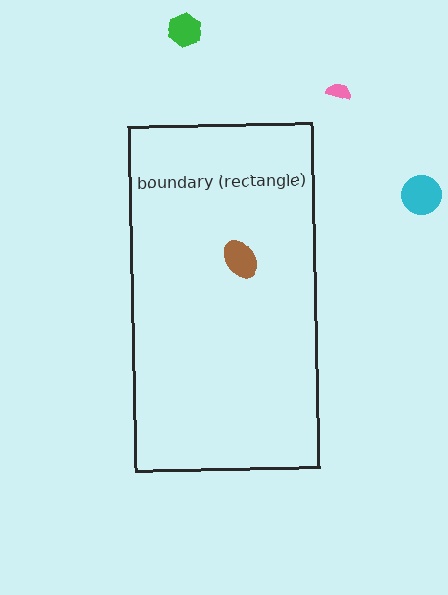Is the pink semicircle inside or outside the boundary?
Outside.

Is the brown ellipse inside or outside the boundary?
Inside.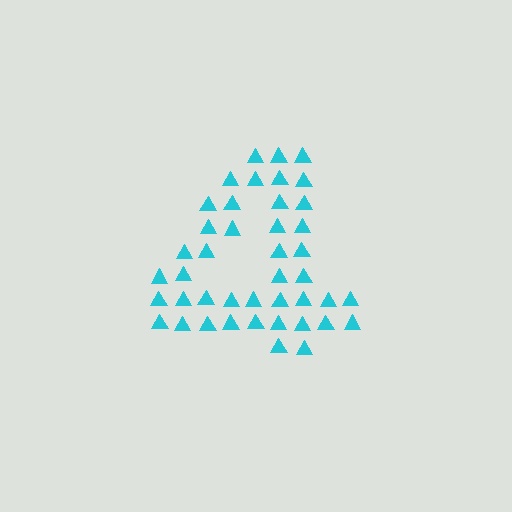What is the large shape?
The large shape is the digit 4.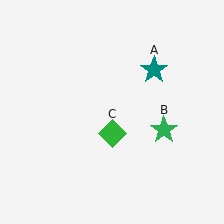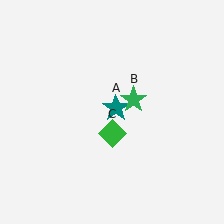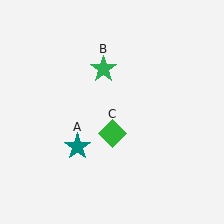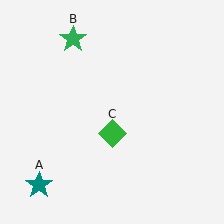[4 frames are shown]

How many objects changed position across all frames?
2 objects changed position: teal star (object A), green star (object B).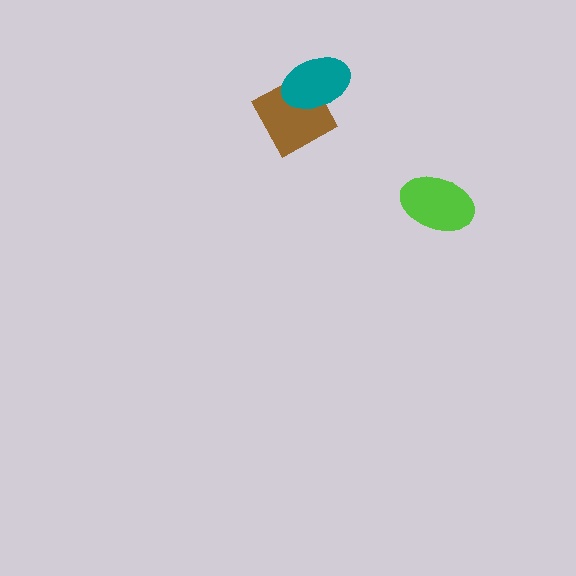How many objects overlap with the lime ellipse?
0 objects overlap with the lime ellipse.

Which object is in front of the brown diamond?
The teal ellipse is in front of the brown diamond.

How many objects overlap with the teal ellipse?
1 object overlaps with the teal ellipse.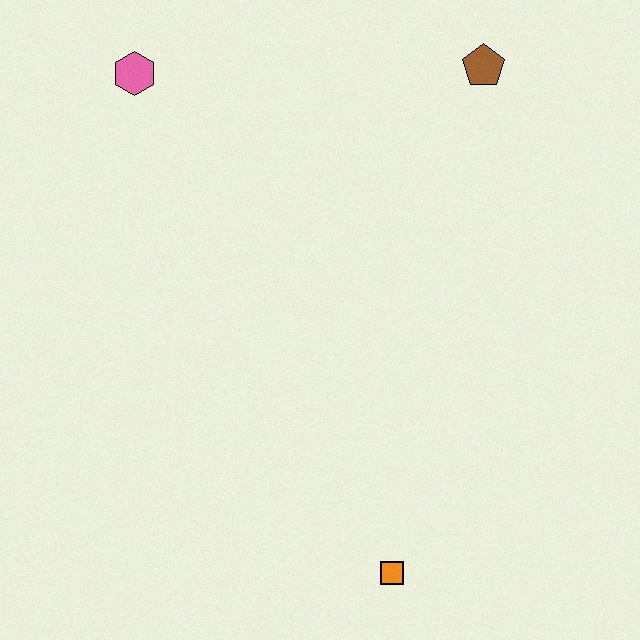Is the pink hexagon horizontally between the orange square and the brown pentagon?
No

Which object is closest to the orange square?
The brown pentagon is closest to the orange square.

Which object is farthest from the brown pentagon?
The orange square is farthest from the brown pentagon.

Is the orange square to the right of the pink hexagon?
Yes